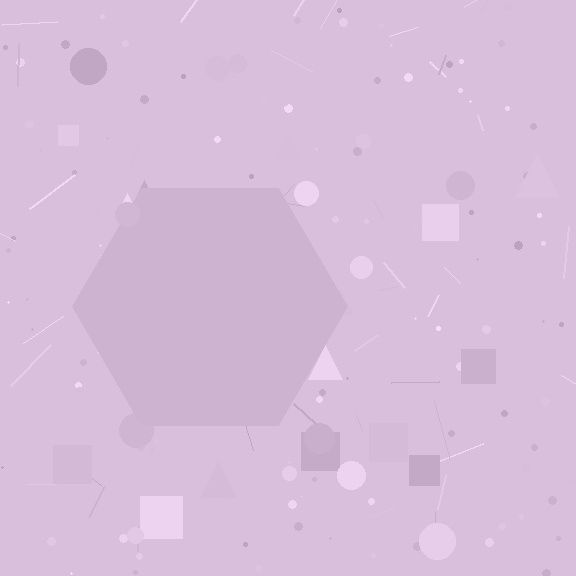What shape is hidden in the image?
A hexagon is hidden in the image.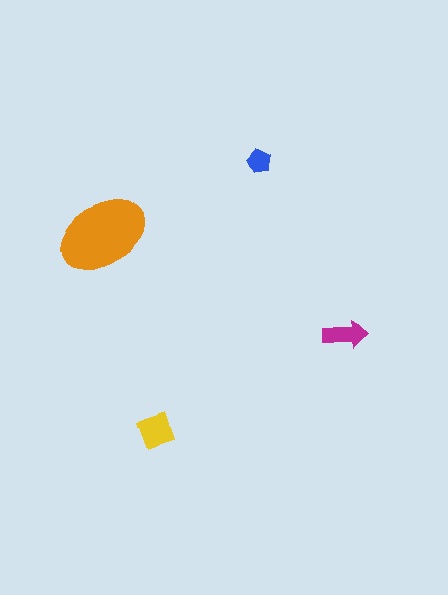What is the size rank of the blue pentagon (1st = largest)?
4th.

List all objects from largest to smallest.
The orange ellipse, the yellow square, the magenta arrow, the blue pentagon.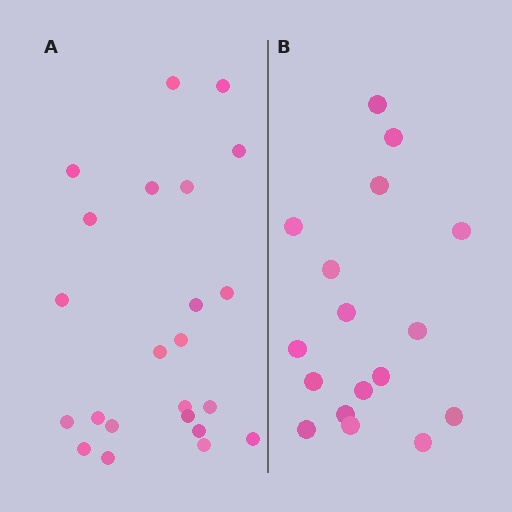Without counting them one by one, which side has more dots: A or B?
Region A (the left region) has more dots.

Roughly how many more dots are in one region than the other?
Region A has about 6 more dots than region B.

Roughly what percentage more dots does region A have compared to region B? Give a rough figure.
About 35% more.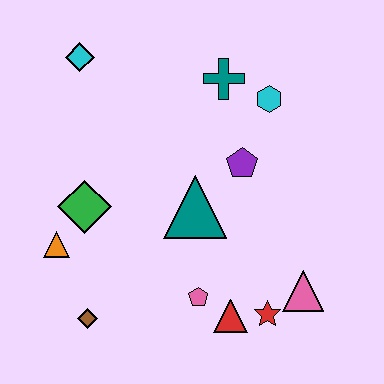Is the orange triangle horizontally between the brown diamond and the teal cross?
No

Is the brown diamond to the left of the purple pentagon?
Yes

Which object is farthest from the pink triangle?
The cyan diamond is farthest from the pink triangle.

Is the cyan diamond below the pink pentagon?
No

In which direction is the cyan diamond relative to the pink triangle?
The cyan diamond is above the pink triangle.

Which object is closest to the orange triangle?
The green diamond is closest to the orange triangle.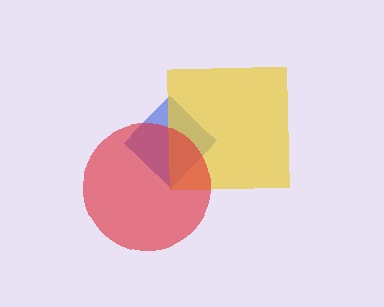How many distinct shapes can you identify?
There are 3 distinct shapes: a blue diamond, a yellow square, a red circle.